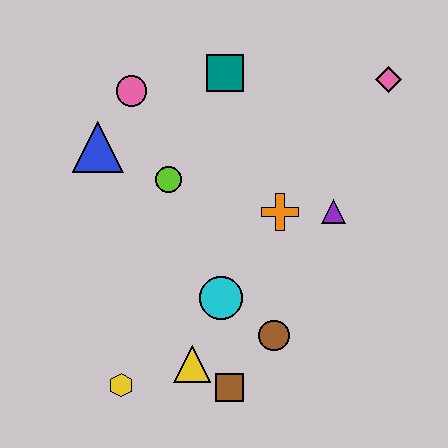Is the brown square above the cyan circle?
No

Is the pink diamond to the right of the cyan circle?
Yes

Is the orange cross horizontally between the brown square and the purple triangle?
Yes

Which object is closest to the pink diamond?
The purple triangle is closest to the pink diamond.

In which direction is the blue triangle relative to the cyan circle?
The blue triangle is above the cyan circle.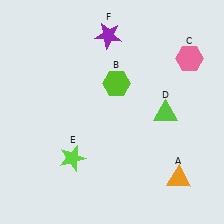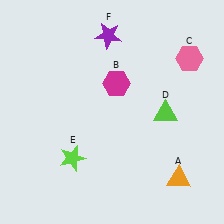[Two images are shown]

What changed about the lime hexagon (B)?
In Image 1, B is lime. In Image 2, it changed to magenta.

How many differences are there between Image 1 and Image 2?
There is 1 difference between the two images.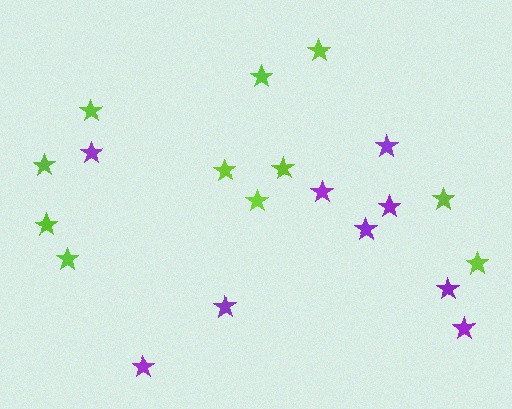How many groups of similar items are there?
There are 2 groups: one group of purple stars (9) and one group of lime stars (11).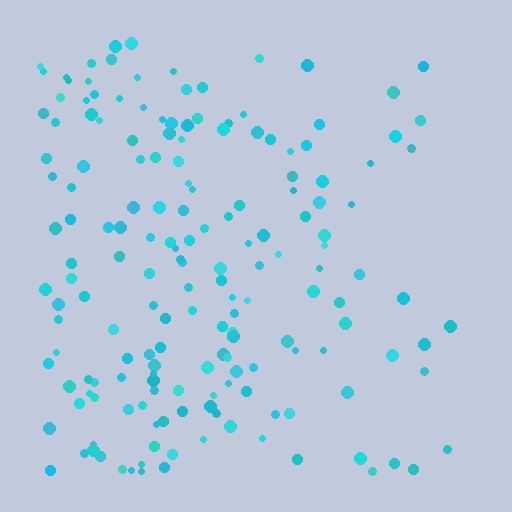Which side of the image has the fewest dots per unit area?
The right.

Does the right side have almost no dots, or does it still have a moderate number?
Still a moderate number, just noticeably fewer than the left.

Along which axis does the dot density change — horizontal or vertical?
Horizontal.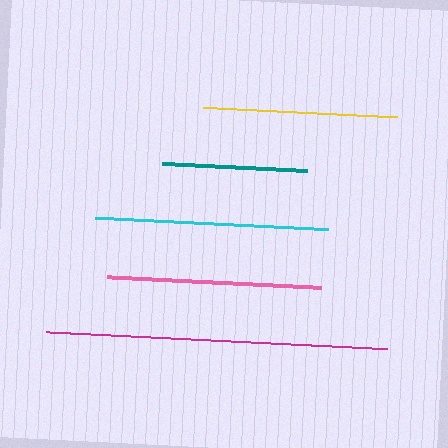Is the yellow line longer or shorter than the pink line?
The pink line is longer than the yellow line.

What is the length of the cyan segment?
The cyan segment is approximately 233 pixels long.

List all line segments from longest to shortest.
From longest to shortest: magenta, cyan, pink, yellow, teal.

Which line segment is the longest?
The magenta line is the longest at approximately 341 pixels.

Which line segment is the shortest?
The teal line is the shortest at approximately 145 pixels.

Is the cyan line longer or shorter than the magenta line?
The magenta line is longer than the cyan line.